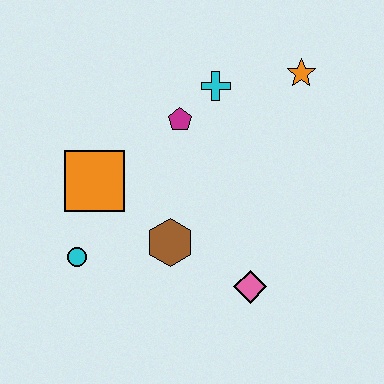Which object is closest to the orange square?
The cyan circle is closest to the orange square.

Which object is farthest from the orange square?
The orange star is farthest from the orange square.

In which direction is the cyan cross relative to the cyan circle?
The cyan cross is above the cyan circle.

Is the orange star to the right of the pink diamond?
Yes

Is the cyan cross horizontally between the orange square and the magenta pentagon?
No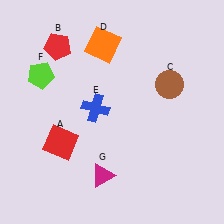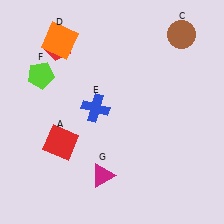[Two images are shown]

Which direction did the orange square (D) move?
The orange square (D) moved left.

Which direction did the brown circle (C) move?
The brown circle (C) moved up.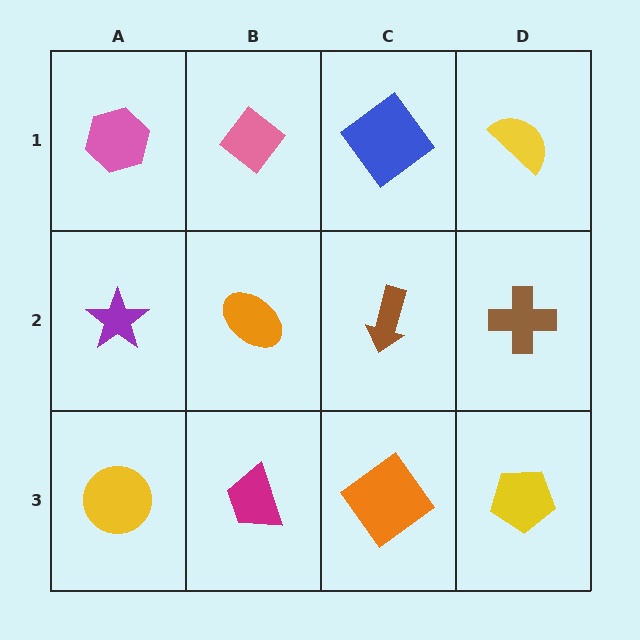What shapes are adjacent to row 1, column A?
A purple star (row 2, column A), a pink diamond (row 1, column B).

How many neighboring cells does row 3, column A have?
2.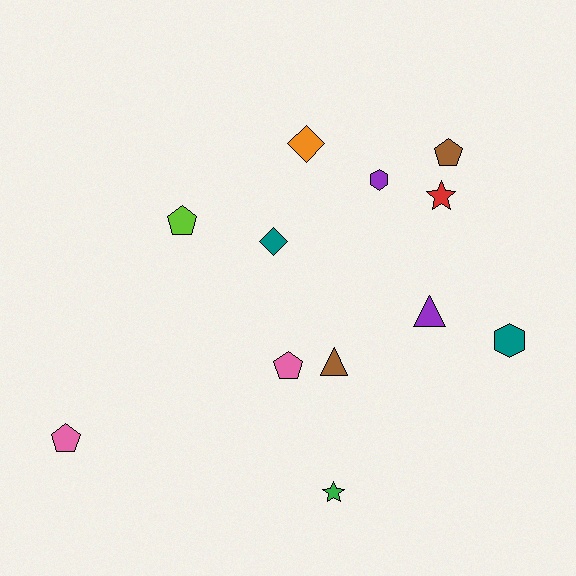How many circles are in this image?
There are no circles.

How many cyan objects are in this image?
There are no cyan objects.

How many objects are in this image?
There are 12 objects.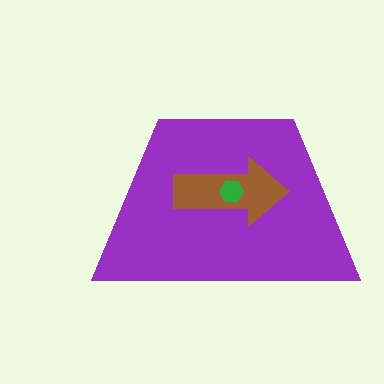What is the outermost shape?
The purple trapezoid.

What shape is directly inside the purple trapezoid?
The brown arrow.